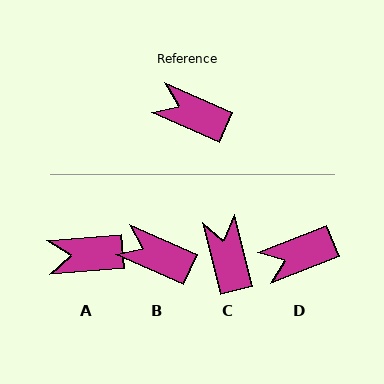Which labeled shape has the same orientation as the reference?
B.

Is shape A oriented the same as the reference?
No, it is off by about 29 degrees.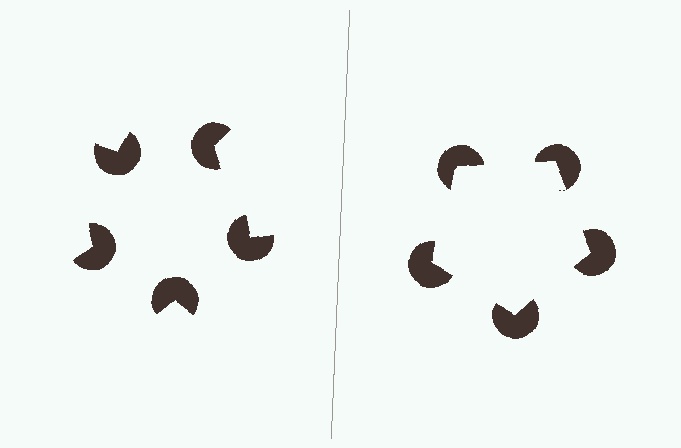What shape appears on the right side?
An illusory pentagon.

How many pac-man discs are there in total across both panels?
10 — 5 on each side.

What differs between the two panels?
The pac-man discs are positioned identically on both sides; only the wedge orientations differ. On the right they align to a pentagon; on the left they are misaligned.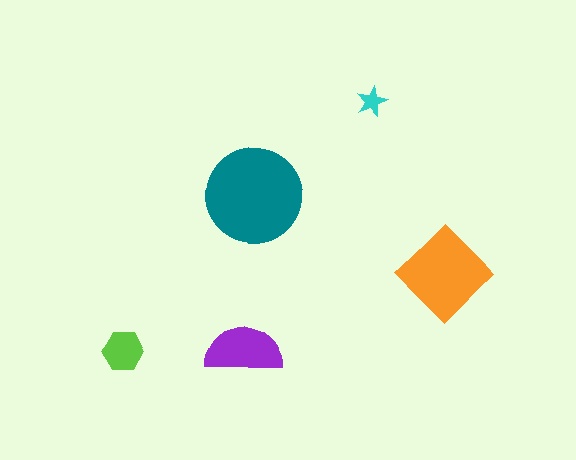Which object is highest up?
The cyan star is topmost.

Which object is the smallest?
The cyan star.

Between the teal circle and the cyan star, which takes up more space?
The teal circle.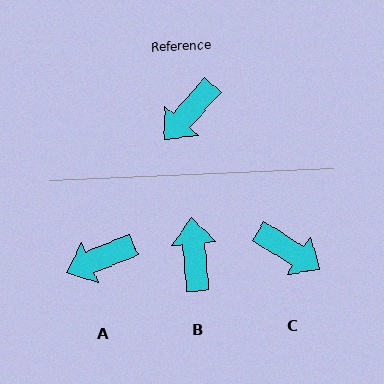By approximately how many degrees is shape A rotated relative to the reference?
Approximately 26 degrees clockwise.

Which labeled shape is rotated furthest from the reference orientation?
B, about 133 degrees away.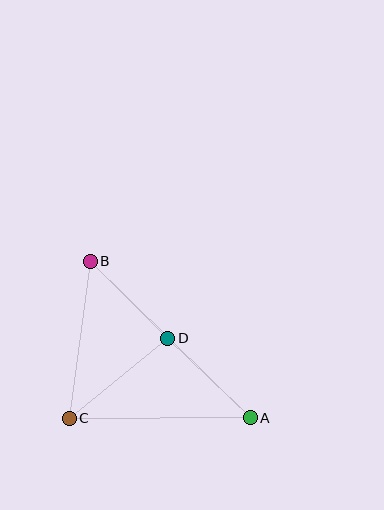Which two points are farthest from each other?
Points A and B are farthest from each other.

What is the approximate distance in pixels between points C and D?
The distance between C and D is approximately 127 pixels.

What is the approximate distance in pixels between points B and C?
The distance between B and C is approximately 158 pixels.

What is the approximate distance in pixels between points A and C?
The distance between A and C is approximately 181 pixels.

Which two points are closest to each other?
Points B and D are closest to each other.